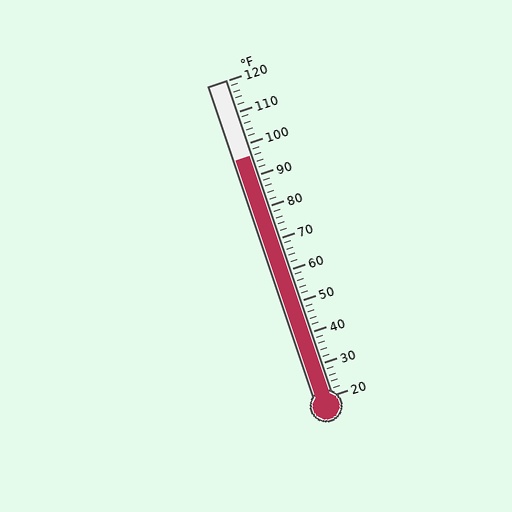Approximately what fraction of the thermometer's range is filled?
The thermometer is filled to approximately 75% of its range.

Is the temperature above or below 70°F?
The temperature is above 70°F.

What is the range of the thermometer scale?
The thermometer scale ranges from 20°F to 120°F.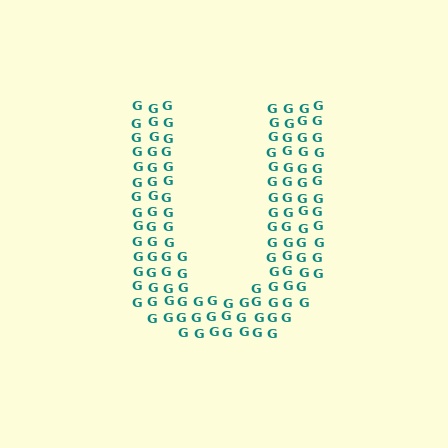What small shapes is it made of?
It is made of small letter G's.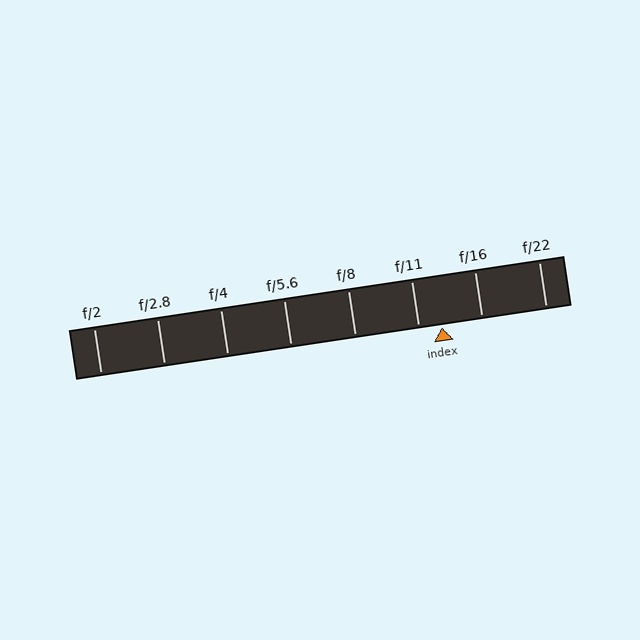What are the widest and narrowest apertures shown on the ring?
The widest aperture shown is f/2 and the narrowest is f/22.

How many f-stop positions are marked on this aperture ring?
There are 8 f-stop positions marked.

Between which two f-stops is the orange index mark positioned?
The index mark is between f/11 and f/16.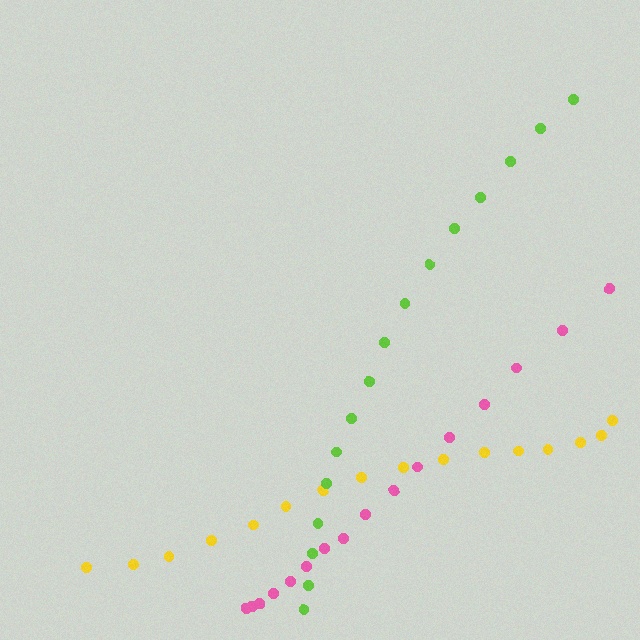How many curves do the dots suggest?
There are 3 distinct paths.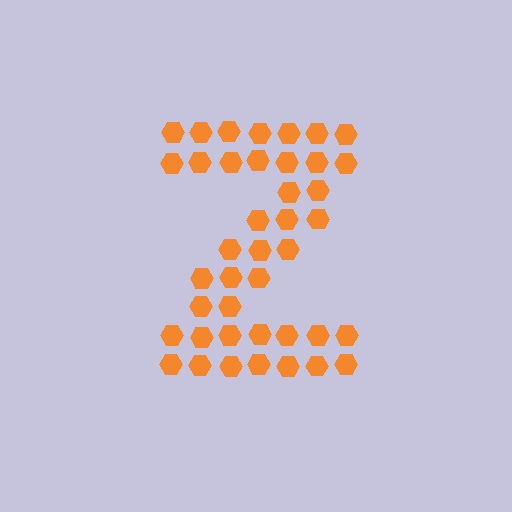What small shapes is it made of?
It is made of small hexagons.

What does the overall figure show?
The overall figure shows the letter Z.